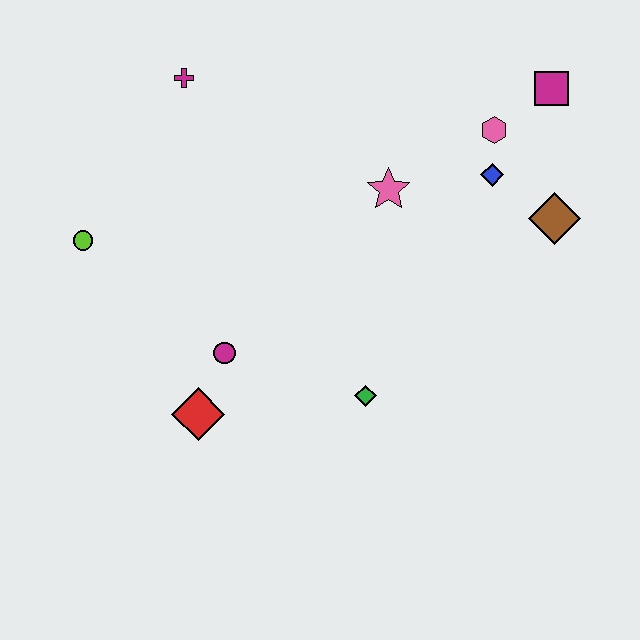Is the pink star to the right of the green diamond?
Yes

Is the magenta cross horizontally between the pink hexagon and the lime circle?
Yes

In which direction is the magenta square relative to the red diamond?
The magenta square is to the right of the red diamond.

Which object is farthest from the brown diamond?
The lime circle is farthest from the brown diamond.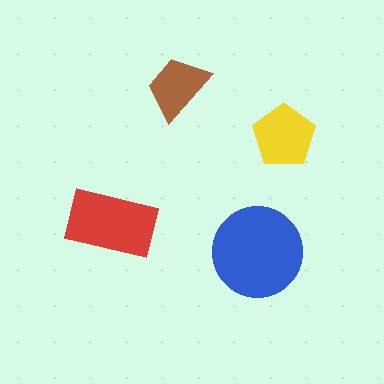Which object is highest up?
The brown trapezoid is topmost.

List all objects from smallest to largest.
The brown trapezoid, the yellow pentagon, the red rectangle, the blue circle.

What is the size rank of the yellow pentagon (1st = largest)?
3rd.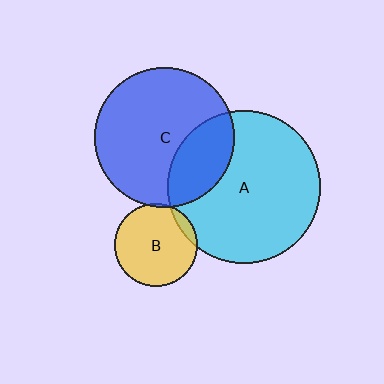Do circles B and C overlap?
Yes.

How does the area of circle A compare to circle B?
Approximately 3.4 times.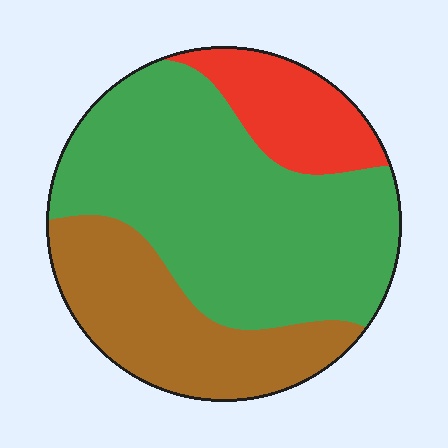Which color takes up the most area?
Green, at roughly 55%.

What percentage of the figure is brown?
Brown takes up about one quarter (1/4) of the figure.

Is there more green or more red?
Green.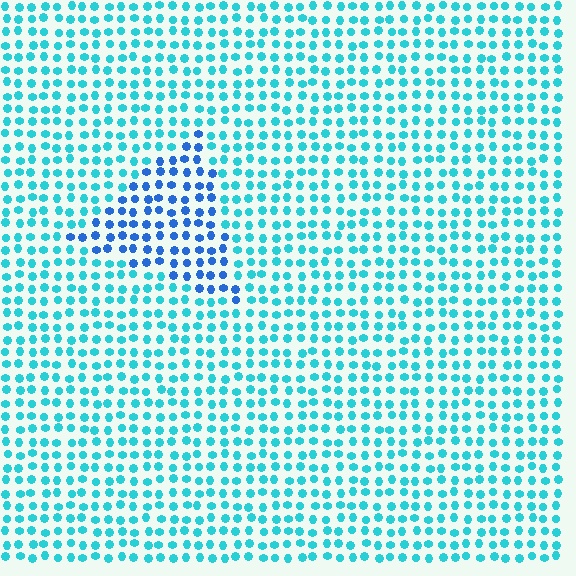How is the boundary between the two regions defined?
The boundary is defined purely by a slight shift in hue (about 35 degrees). Spacing, size, and orientation are identical on both sides.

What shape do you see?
I see a triangle.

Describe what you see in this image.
The image is filled with small cyan elements in a uniform arrangement. A triangle-shaped region is visible where the elements are tinted to a slightly different hue, forming a subtle color boundary.